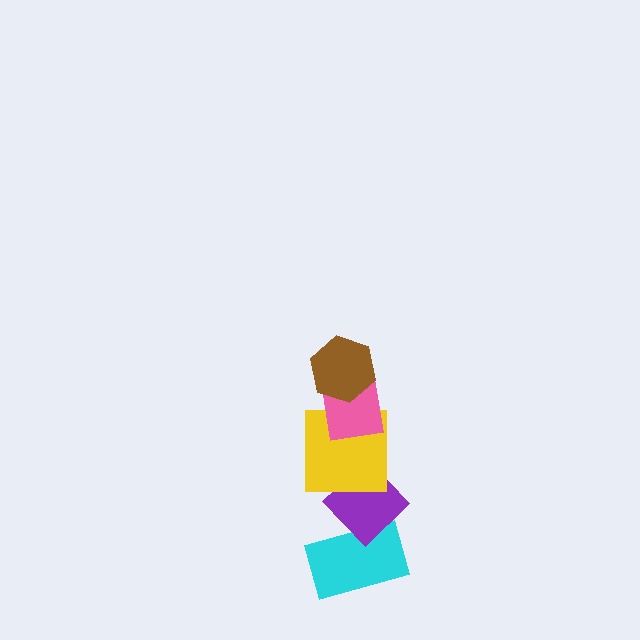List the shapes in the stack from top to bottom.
From top to bottom: the brown hexagon, the pink square, the yellow square, the purple diamond, the cyan rectangle.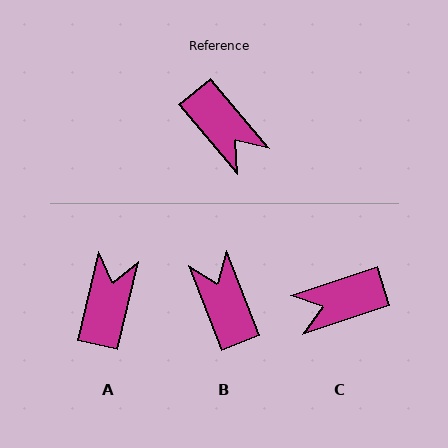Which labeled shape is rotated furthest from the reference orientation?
B, about 162 degrees away.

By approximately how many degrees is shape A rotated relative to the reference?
Approximately 126 degrees counter-clockwise.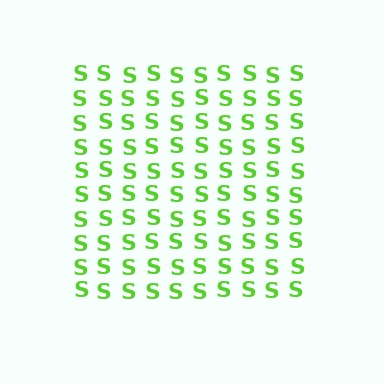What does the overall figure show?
The overall figure shows a square.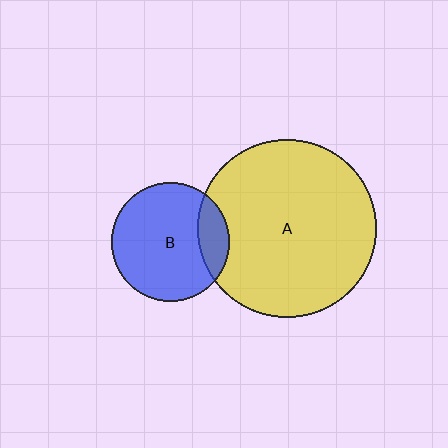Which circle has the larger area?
Circle A (yellow).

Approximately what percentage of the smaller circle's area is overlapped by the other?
Approximately 15%.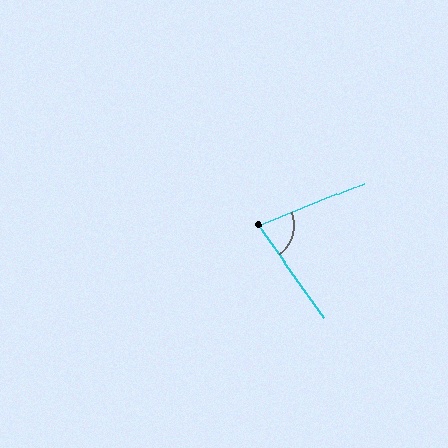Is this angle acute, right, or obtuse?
It is acute.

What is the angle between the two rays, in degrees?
Approximately 77 degrees.